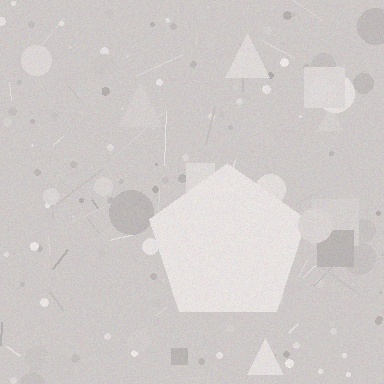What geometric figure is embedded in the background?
A pentagon is embedded in the background.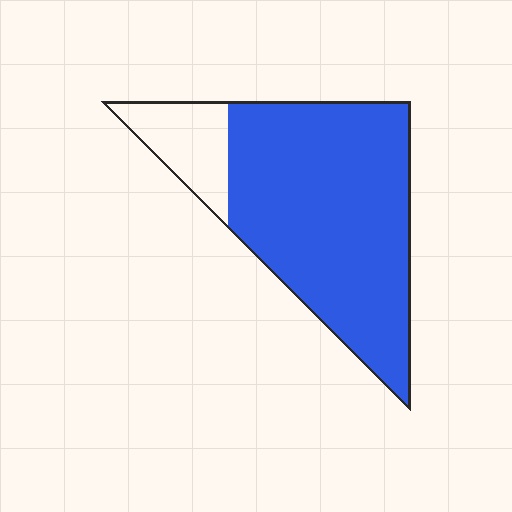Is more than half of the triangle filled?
Yes.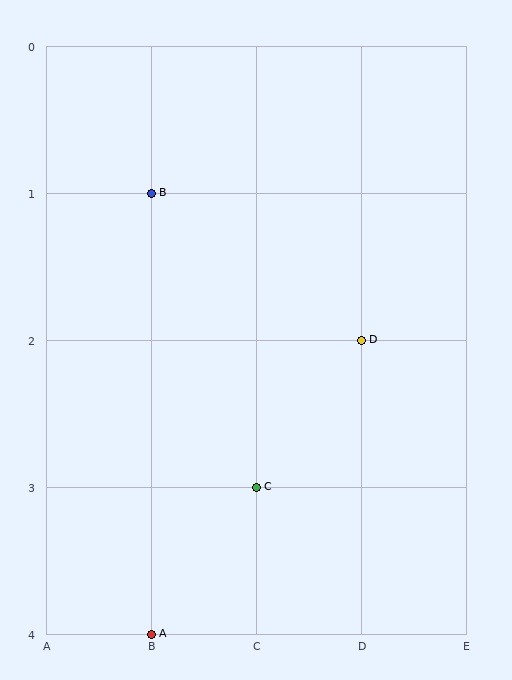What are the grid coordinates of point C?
Point C is at grid coordinates (C, 3).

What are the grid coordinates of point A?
Point A is at grid coordinates (B, 4).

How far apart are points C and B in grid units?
Points C and B are 1 column and 2 rows apart (about 2.2 grid units diagonally).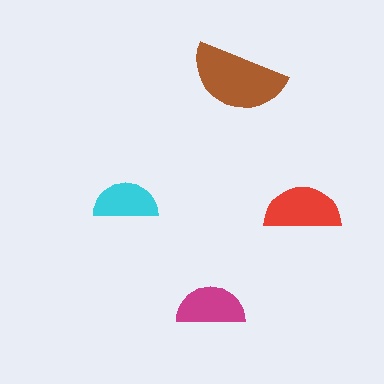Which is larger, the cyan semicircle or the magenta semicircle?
The magenta one.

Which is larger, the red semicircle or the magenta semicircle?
The red one.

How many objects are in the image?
There are 4 objects in the image.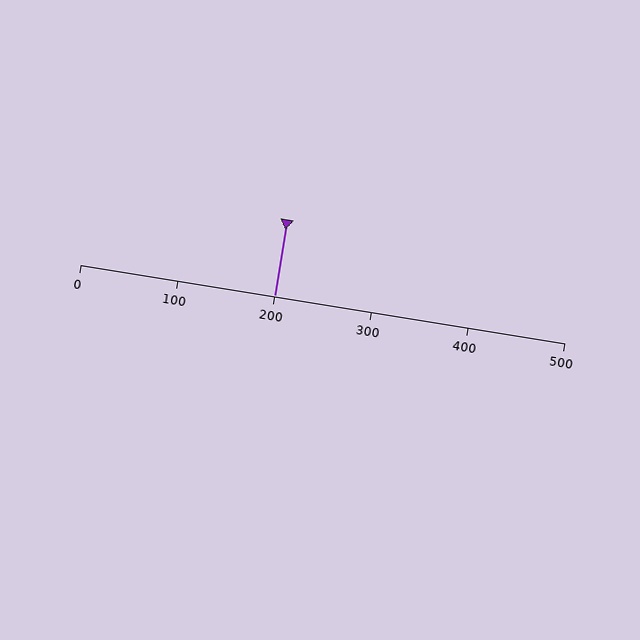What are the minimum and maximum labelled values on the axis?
The axis runs from 0 to 500.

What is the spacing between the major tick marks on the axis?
The major ticks are spaced 100 apart.